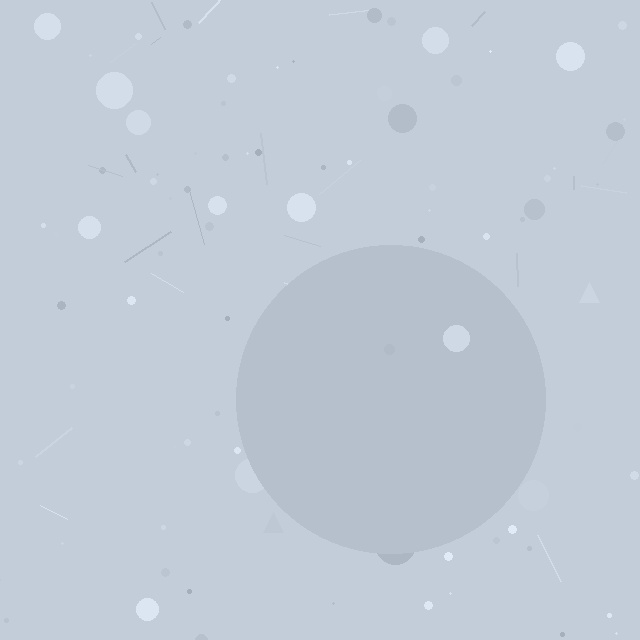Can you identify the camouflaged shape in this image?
The camouflaged shape is a circle.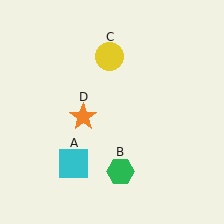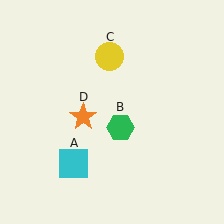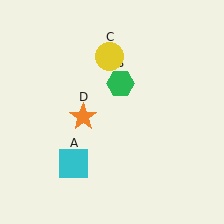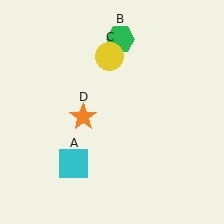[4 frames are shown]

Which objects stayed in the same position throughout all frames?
Cyan square (object A) and yellow circle (object C) and orange star (object D) remained stationary.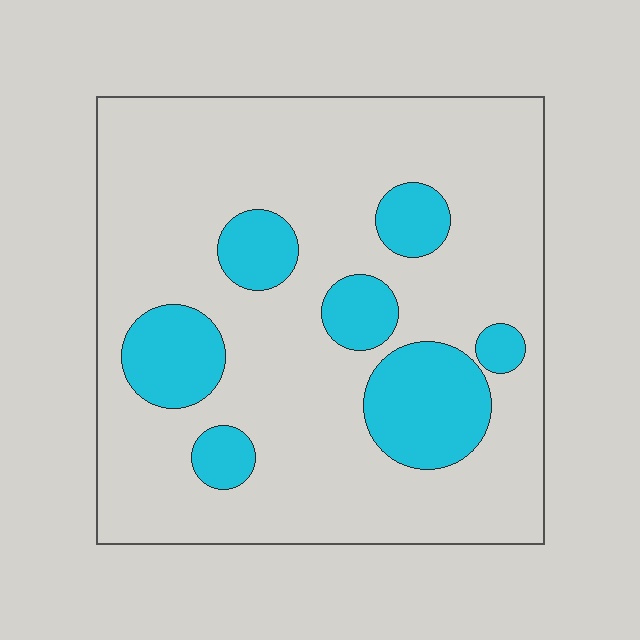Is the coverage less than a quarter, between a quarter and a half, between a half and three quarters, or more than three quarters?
Less than a quarter.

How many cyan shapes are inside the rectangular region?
7.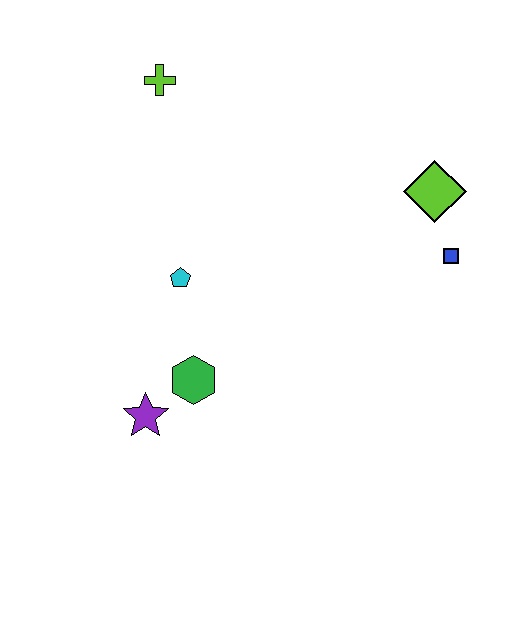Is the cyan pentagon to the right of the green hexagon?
No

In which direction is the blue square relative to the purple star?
The blue square is to the right of the purple star.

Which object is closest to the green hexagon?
The purple star is closest to the green hexagon.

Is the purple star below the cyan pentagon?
Yes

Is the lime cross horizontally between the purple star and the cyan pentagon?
Yes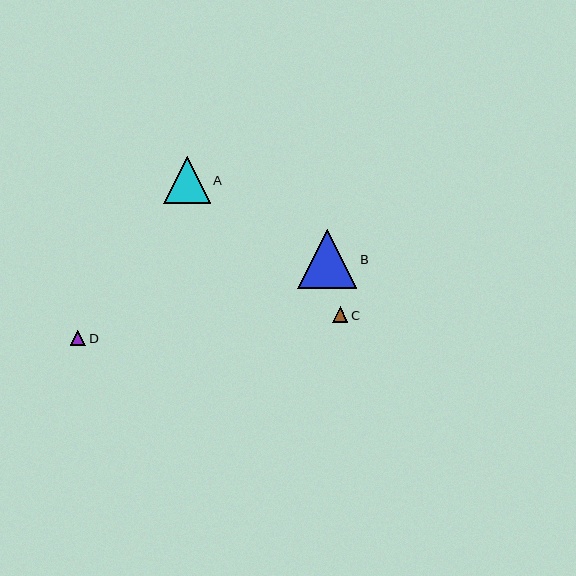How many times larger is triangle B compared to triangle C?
Triangle B is approximately 3.8 times the size of triangle C.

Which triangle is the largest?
Triangle B is the largest with a size of approximately 59 pixels.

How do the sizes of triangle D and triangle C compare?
Triangle D and triangle C are approximately the same size.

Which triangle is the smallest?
Triangle C is the smallest with a size of approximately 15 pixels.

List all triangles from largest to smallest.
From largest to smallest: B, A, D, C.